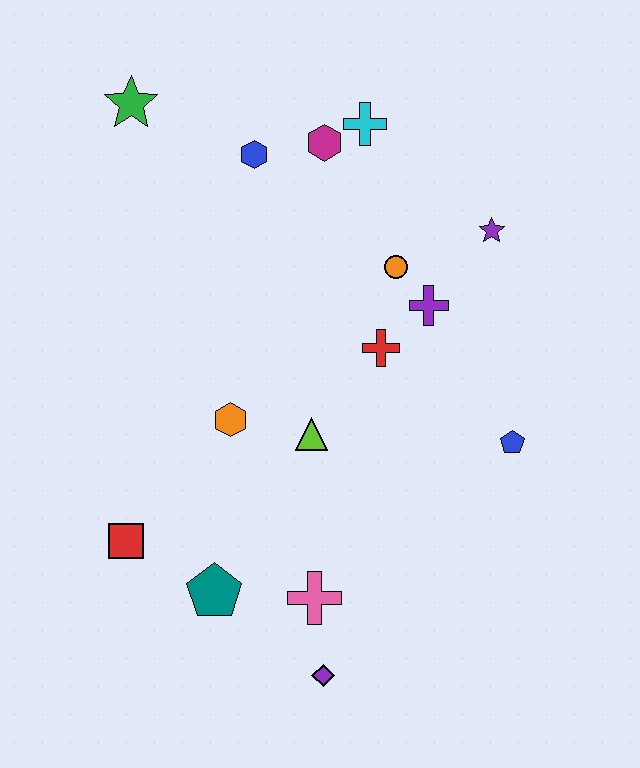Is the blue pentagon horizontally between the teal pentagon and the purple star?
No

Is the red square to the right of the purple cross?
No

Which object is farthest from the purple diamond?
The green star is farthest from the purple diamond.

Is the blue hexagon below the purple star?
No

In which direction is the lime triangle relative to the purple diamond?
The lime triangle is above the purple diamond.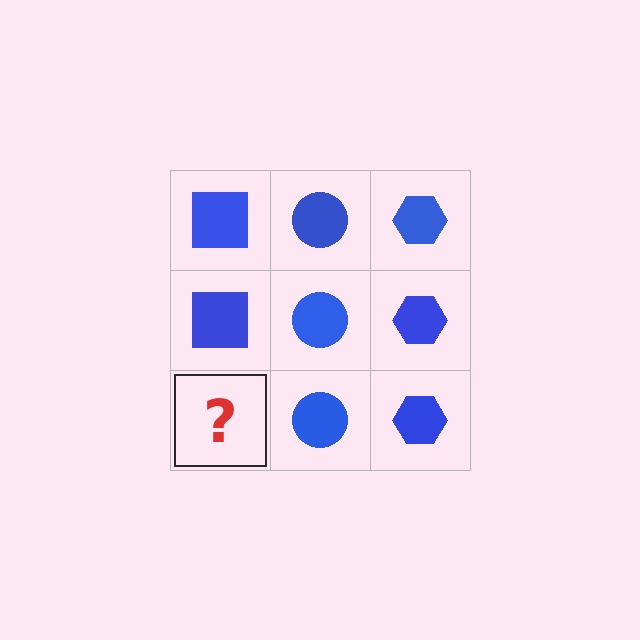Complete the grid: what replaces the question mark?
The question mark should be replaced with a blue square.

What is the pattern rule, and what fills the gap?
The rule is that each column has a consistent shape. The gap should be filled with a blue square.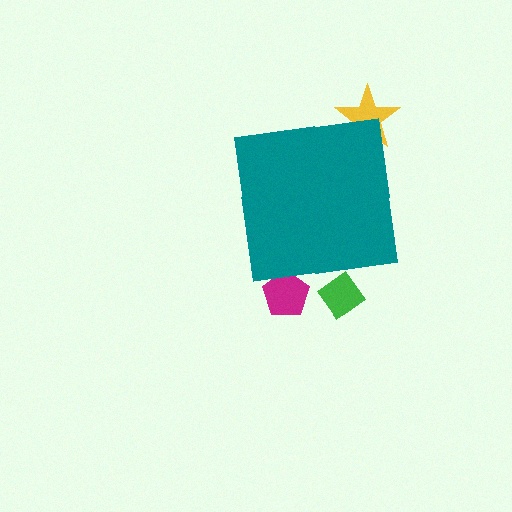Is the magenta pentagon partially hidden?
Yes, the magenta pentagon is partially hidden behind the teal square.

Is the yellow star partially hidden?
Yes, the yellow star is partially hidden behind the teal square.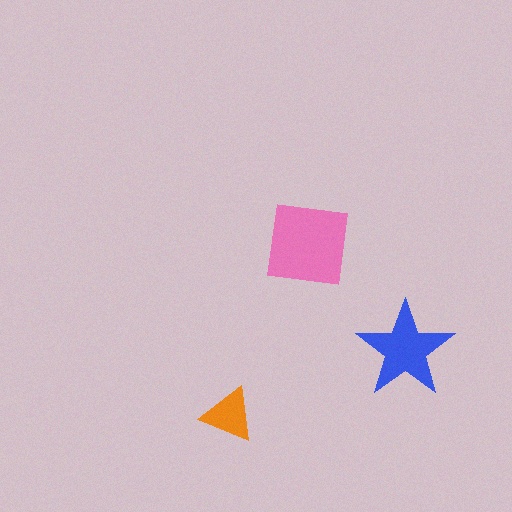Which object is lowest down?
The orange triangle is bottommost.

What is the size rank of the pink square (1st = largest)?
1st.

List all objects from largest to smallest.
The pink square, the blue star, the orange triangle.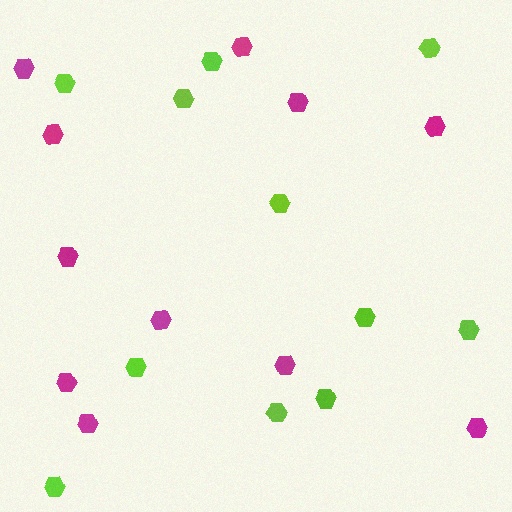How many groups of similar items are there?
There are 2 groups: one group of lime hexagons (11) and one group of magenta hexagons (11).